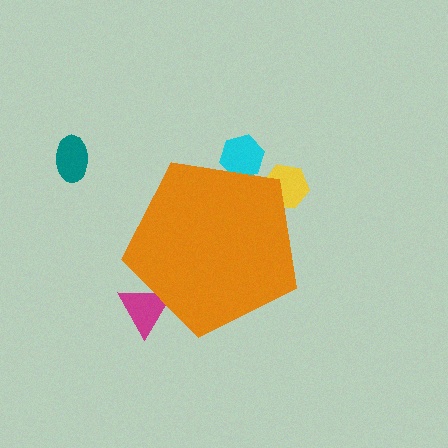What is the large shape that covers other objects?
An orange pentagon.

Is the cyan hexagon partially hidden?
Yes, the cyan hexagon is partially hidden behind the orange pentagon.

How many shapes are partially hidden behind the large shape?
3 shapes are partially hidden.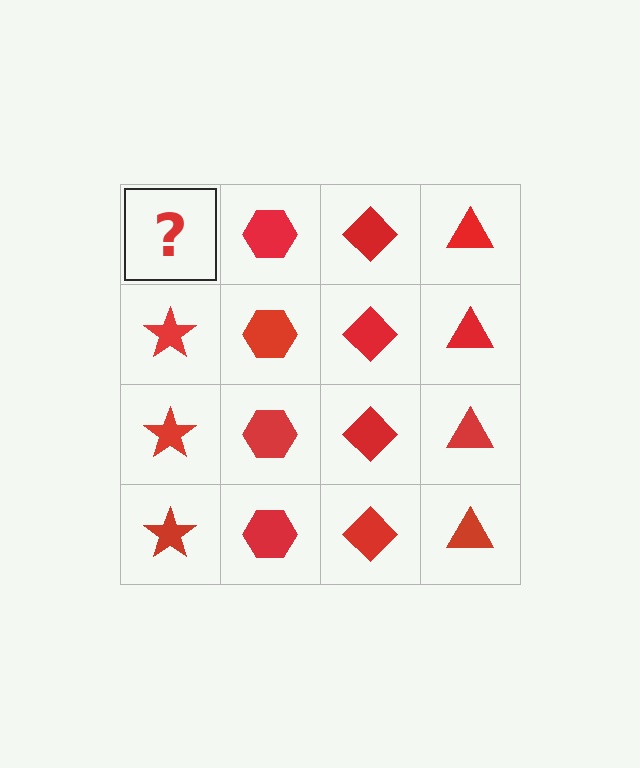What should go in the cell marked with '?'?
The missing cell should contain a red star.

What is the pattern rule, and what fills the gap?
The rule is that each column has a consistent shape. The gap should be filled with a red star.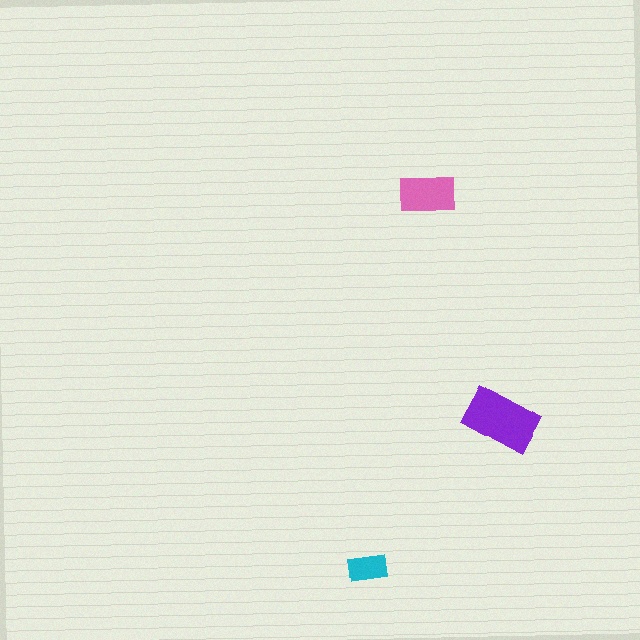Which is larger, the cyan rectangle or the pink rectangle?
The pink one.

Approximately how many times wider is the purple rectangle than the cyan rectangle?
About 2 times wider.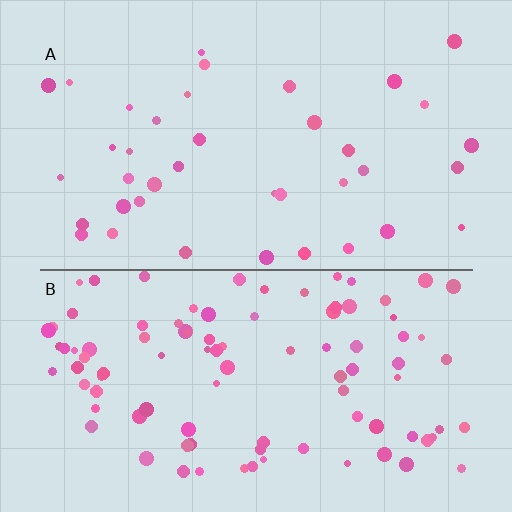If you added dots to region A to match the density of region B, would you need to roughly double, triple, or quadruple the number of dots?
Approximately triple.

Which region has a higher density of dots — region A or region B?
B (the bottom).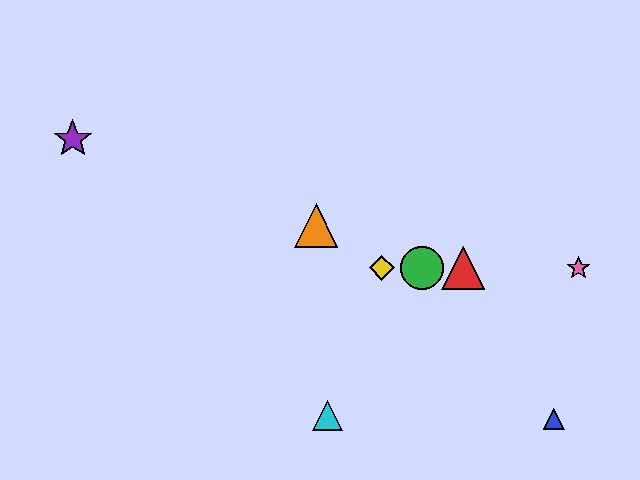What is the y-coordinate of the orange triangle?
The orange triangle is at y≈225.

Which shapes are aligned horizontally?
The red triangle, the green circle, the yellow diamond, the pink star are aligned horizontally.